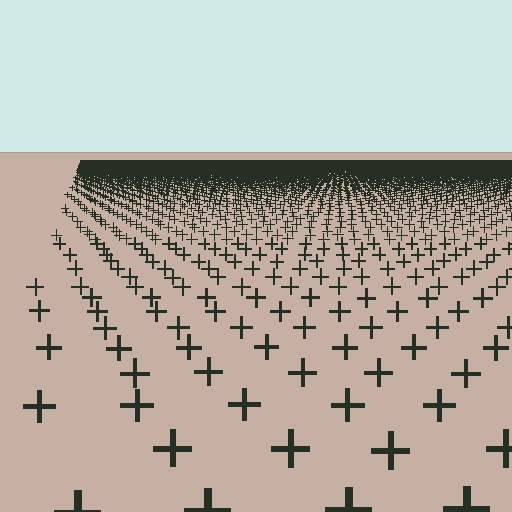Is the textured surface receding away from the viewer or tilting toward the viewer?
The surface is receding away from the viewer. Texture elements get smaller and denser toward the top.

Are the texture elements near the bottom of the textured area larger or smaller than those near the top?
Larger. Near the bottom, elements are closer to the viewer and appear at a bigger on-screen size.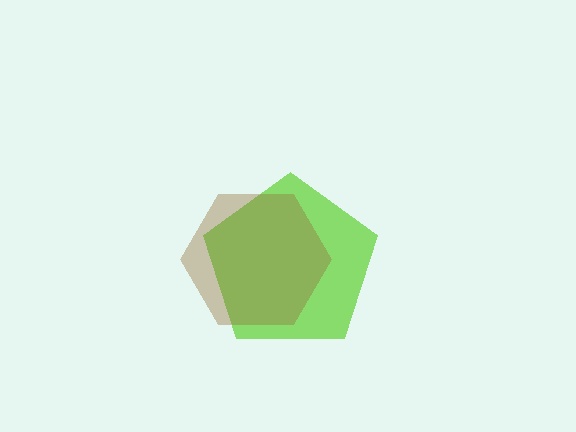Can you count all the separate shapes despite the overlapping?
Yes, there are 2 separate shapes.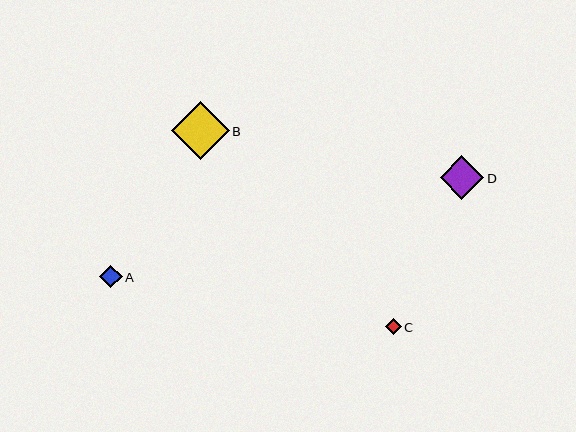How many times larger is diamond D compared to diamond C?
Diamond D is approximately 2.8 times the size of diamond C.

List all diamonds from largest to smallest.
From largest to smallest: B, D, A, C.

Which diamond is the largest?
Diamond B is the largest with a size of approximately 58 pixels.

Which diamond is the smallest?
Diamond C is the smallest with a size of approximately 15 pixels.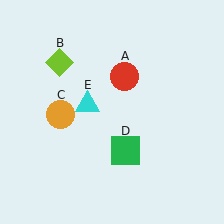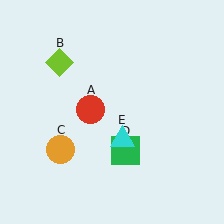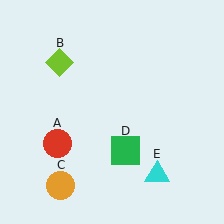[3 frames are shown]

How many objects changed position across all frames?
3 objects changed position: red circle (object A), orange circle (object C), cyan triangle (object E).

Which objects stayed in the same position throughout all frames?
Lime diamond (object B) and green square (object D) remained stationary.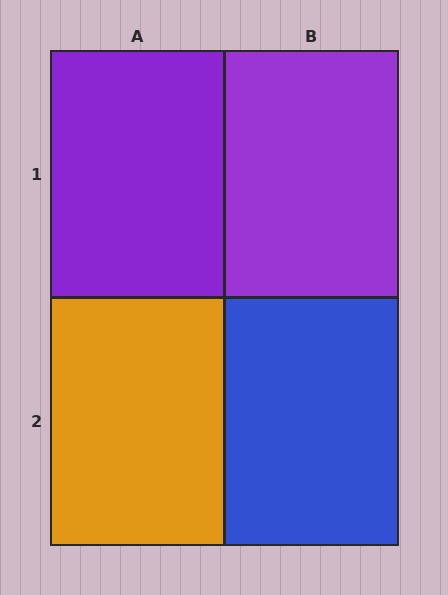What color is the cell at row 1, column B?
Purple.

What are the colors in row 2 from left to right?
Orange, blue.